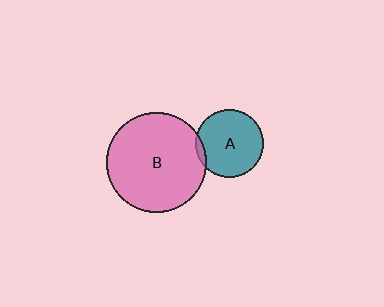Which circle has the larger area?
Circle B (pink).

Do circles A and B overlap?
Yes.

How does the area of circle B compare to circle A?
Approximately 2.2 times.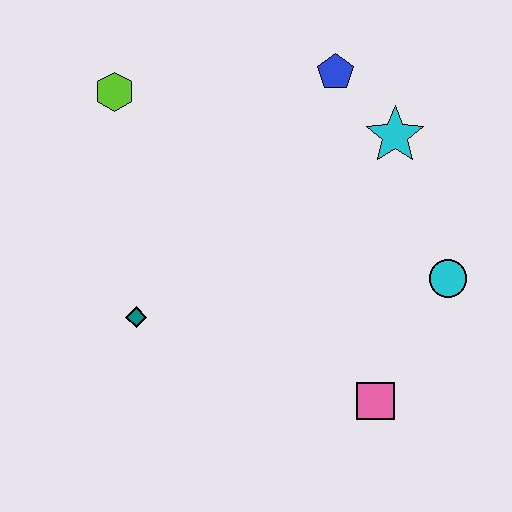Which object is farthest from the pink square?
The lime hexagon is farthest from the pink square.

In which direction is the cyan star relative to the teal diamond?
The cyan star is to the right of the teal diamond.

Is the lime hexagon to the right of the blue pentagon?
No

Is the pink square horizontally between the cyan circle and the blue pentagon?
Yes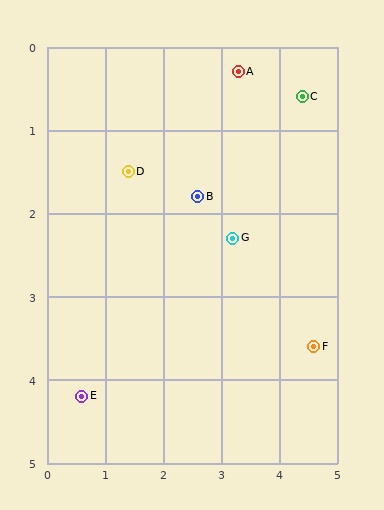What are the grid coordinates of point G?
Point G is at approximately (3.2, 2.3).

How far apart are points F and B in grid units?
Points F and B are about 2.7 grid units apart.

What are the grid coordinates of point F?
Point F is at approximately (4.6, 3.6).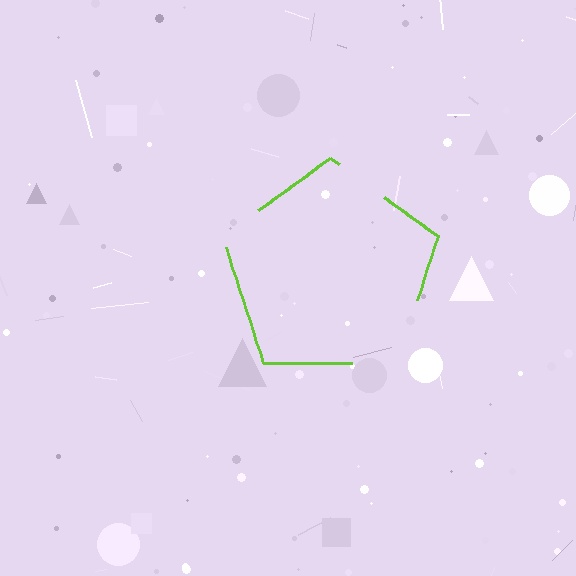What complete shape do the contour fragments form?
The contour fragments form a pentagon.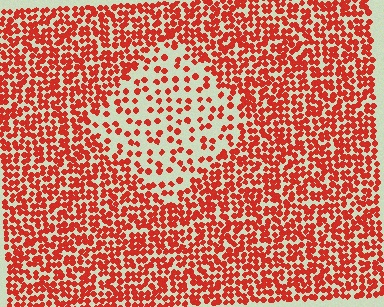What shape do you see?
I see a diamond.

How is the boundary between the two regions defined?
The boundary is defined by a change in element density (approximately 2.5x ratio). All elements are the same color, size, and shape.